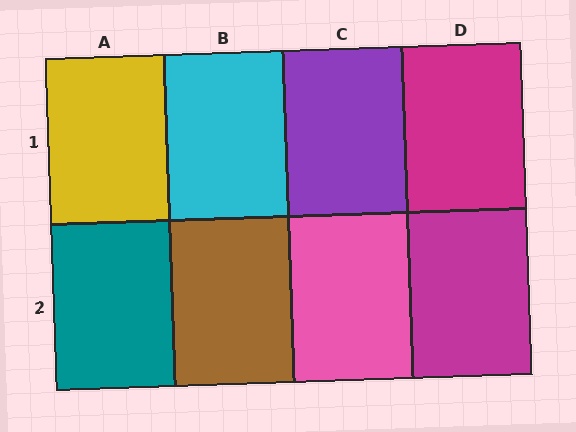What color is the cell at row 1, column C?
Purple.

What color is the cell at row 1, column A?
Yellow.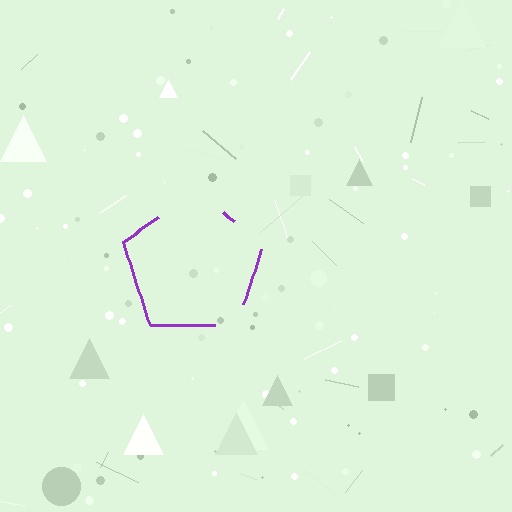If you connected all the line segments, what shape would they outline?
They would outline a pentagon.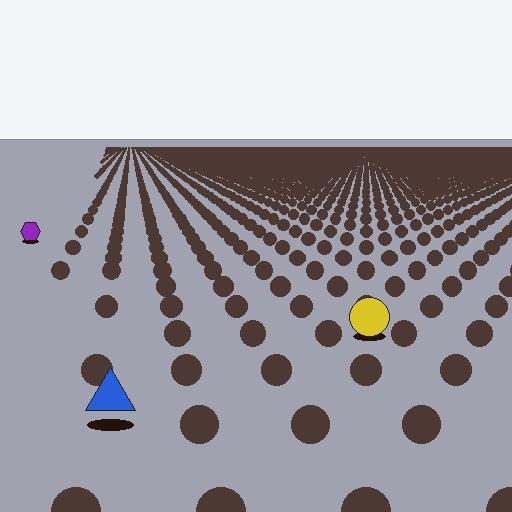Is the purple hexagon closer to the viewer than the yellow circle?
No. The yellow circle is closer — you can tell from the texture gradient: the ground texture is coarser near it.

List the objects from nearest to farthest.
From nearest to farthest: the blue triangle, the yellow circle, the purple hexagon.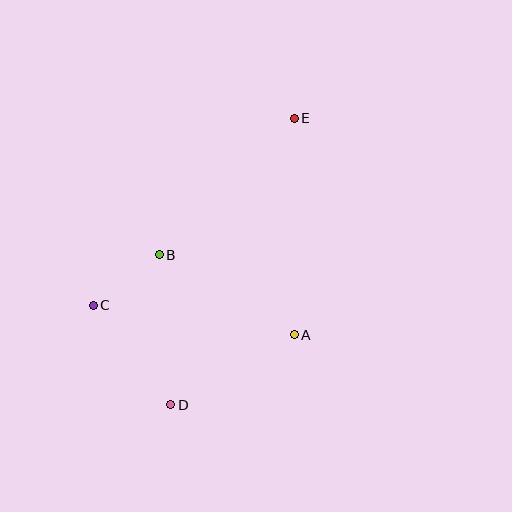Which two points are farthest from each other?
Points D and E are farthest from each other.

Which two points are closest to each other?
Points B and C are closest to each other.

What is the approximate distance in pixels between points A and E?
The distance between A and E is approximately 217 pixels.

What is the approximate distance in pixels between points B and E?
The distance between B and E is approximately 192 pixels.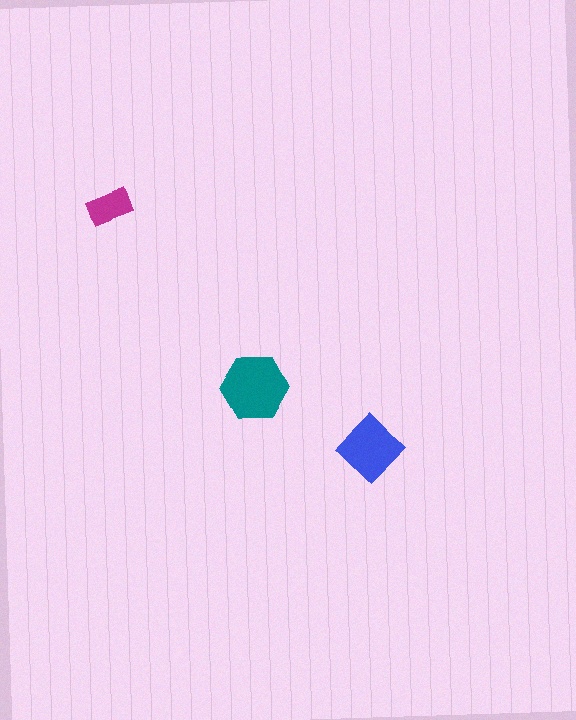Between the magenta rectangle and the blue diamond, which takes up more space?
The blue diamond.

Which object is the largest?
The teal hexagon.